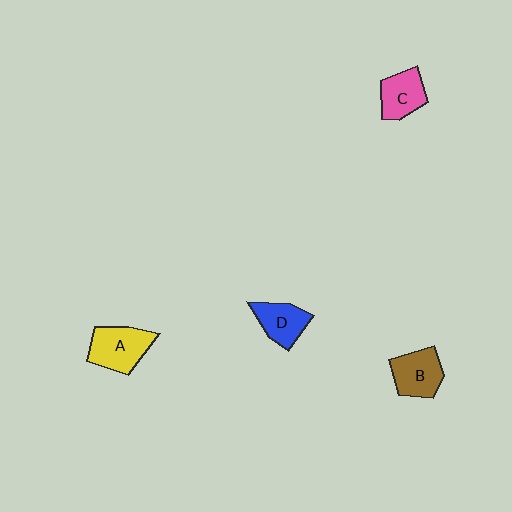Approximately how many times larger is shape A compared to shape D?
Approximately 1.3 times.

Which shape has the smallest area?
Shape C (pink).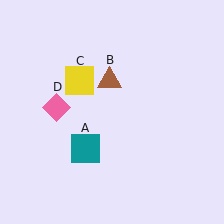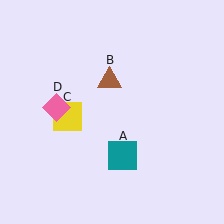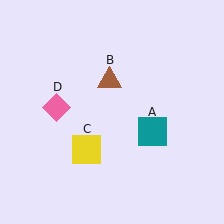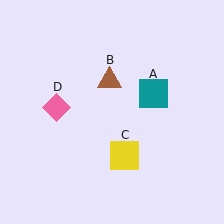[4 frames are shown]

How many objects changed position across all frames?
2 objects changed position: teal square (object A), yellow square (object C).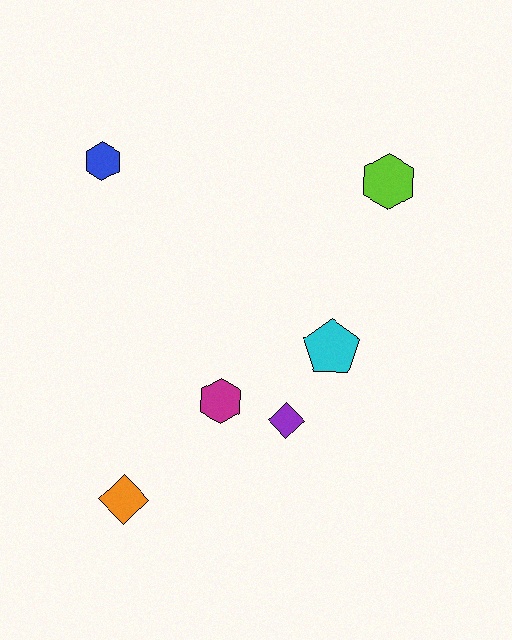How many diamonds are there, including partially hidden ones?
There are 2 diamonds.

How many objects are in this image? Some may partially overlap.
There are 6 objects.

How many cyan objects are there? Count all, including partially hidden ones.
There is 1 cyan object.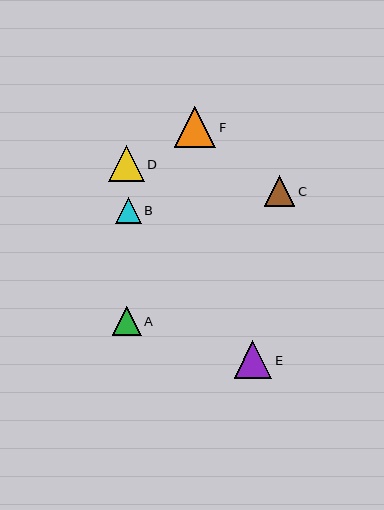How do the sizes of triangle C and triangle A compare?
Triangle C and triangle A are approximately the same size.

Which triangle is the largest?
Triangle F is the largest with a size of approximately 42 pixels.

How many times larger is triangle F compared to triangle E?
Triangle F is approximately 1.1 times the size of triangle E.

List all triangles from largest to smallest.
From largest to smallest: F, E, D, C, A, B.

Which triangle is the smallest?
Triangle B is the smallest with a size of approximately 26 pixels.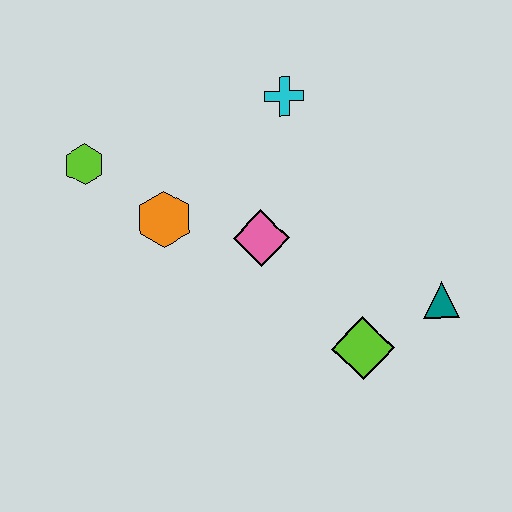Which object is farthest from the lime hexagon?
The teal triangle is farthest from the lime hexagon.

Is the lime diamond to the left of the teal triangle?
Yes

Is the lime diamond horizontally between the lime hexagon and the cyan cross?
No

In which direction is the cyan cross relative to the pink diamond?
The cyan cross is above the pink diamond.